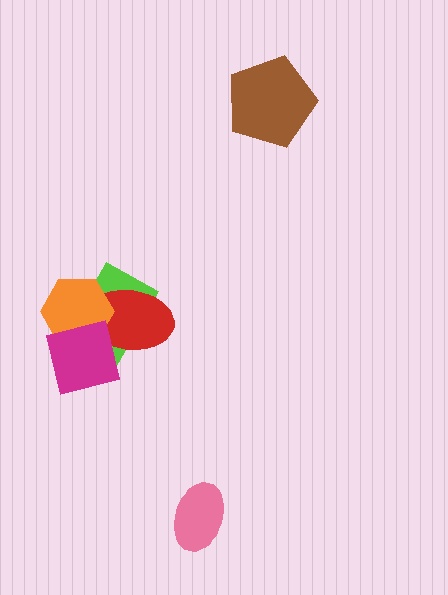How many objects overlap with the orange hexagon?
3 objects overlap with the orange hexagon.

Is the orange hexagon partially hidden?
Yes, it is partially covered by another shape.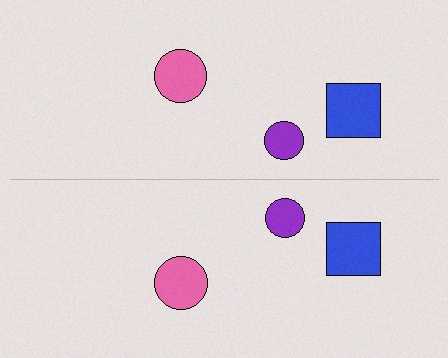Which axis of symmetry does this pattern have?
The pattern has a horizontal axis of symmetry running through the center of the image.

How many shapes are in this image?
There are 6 shapes in this image.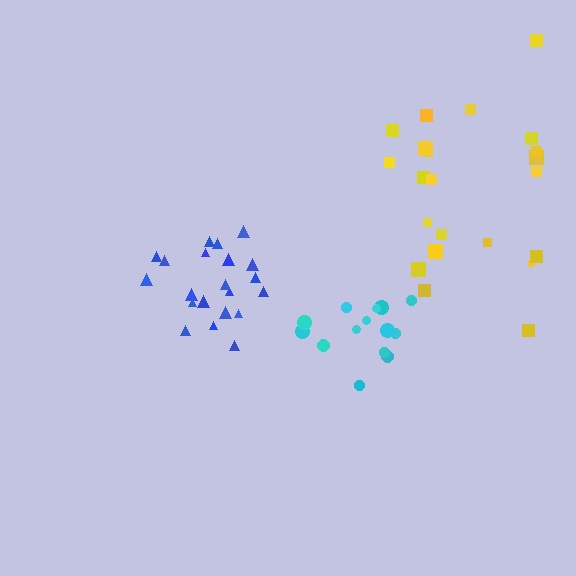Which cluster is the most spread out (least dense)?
Yellow.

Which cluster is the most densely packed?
Blue.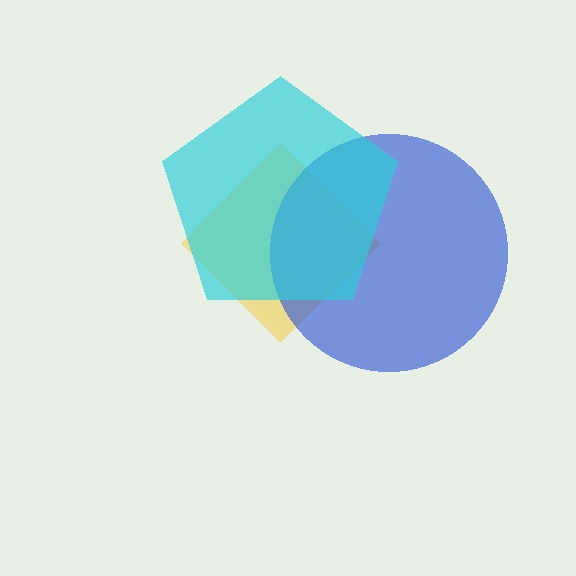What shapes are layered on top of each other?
The layered shapes are: a yellow diamond, a blue circle, a cyan pentagon.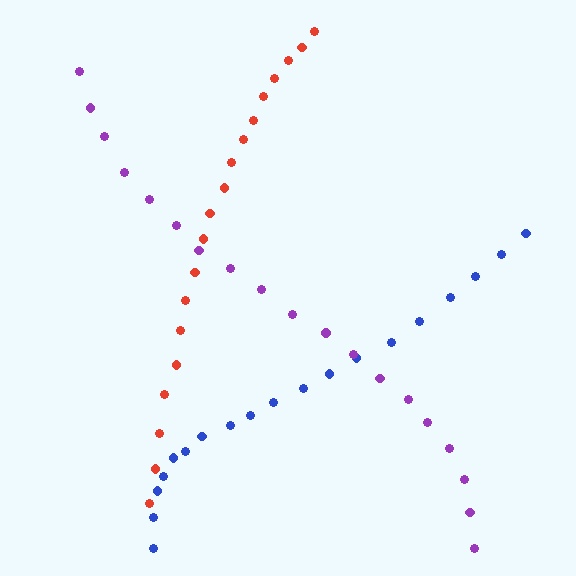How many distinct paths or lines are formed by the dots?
There are 3 distinct paths.